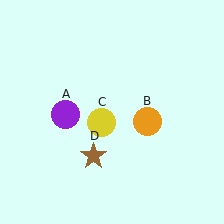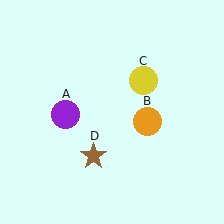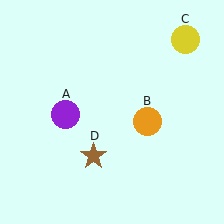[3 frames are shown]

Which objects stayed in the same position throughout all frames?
Purple circle (object A) and orange circle (object B) and brown star (object D) remained stationary.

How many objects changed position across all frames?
1 object changed position: yellow circle (object C).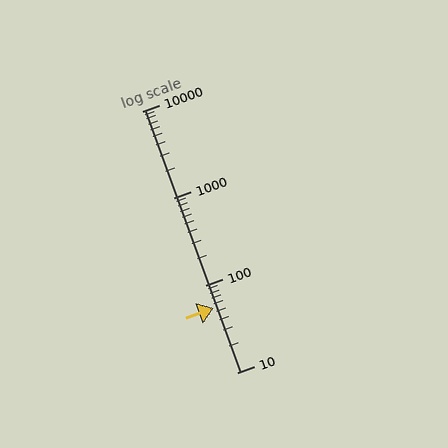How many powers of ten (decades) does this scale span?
The scale spans 3 decades, from 10 to 10000.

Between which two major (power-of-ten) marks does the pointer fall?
The pointer is between 10 and 100.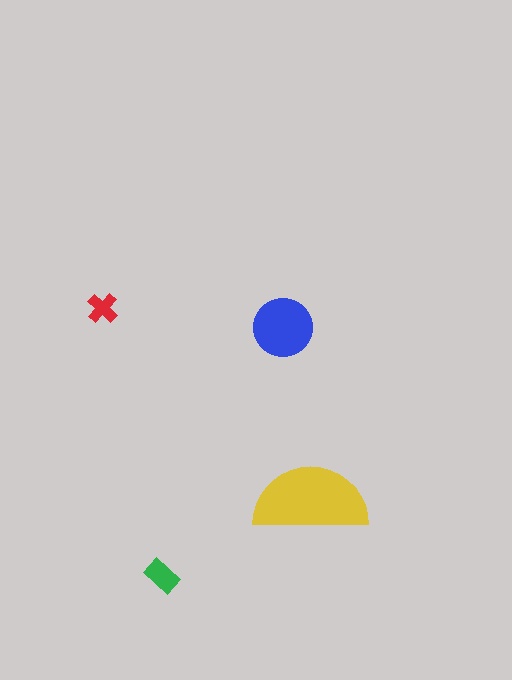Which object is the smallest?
The red cross.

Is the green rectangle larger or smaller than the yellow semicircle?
Smaller.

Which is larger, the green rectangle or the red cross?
The green rectangle.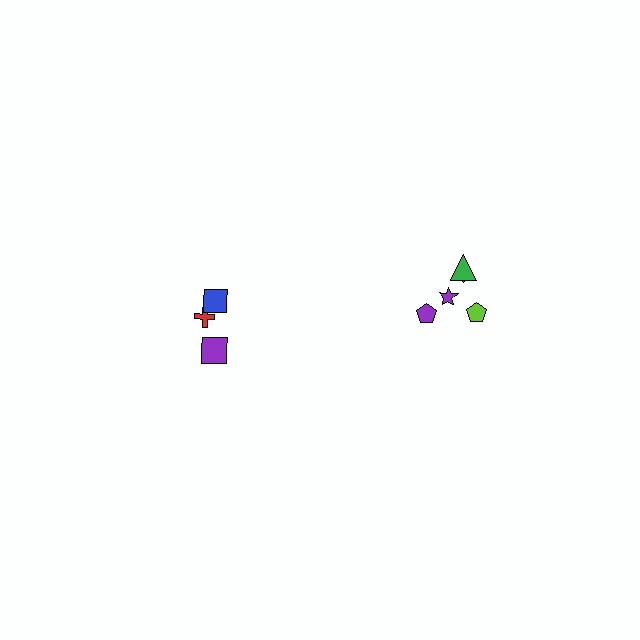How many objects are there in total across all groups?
There are 8 objects.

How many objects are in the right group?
There are 5 objects.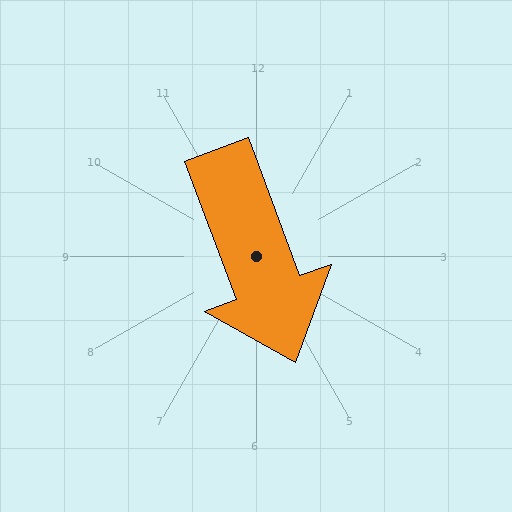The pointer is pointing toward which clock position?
Roughly 5 o'clock.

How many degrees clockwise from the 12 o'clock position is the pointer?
Approximately 159 degrees.